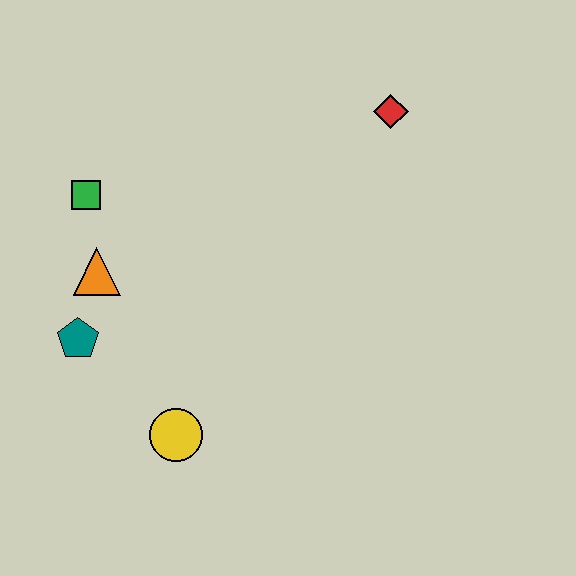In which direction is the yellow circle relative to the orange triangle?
The yellow circle is below the orange triangle.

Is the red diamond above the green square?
Yes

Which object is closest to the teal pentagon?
The orange triangle is closest to the teal pentagon.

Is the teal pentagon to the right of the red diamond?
No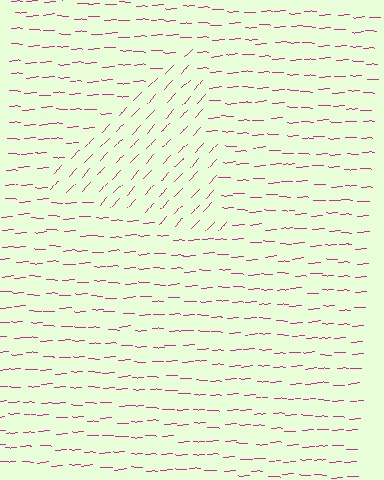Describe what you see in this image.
The image is filled with small magenta line segments. A triangle region in the image has lines oriented differently from the surrounding lines, creating a visible texture boundary.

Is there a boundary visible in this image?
Yes, there is a texture boundary formed by a change in line orientation.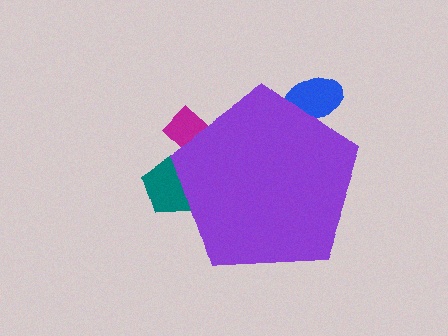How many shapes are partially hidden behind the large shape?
3 shapes are partially hidden.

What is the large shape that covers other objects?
A purple pentagon.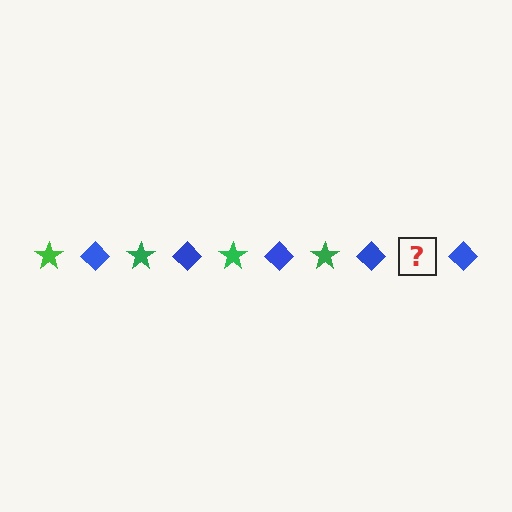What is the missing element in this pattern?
The missing element is a green star.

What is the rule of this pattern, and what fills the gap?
The rule is that the pattern alternates between green star and blue diamond. The gap should be filled with a green star.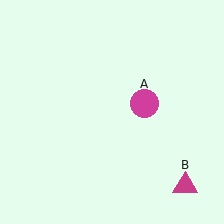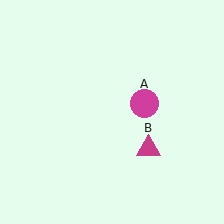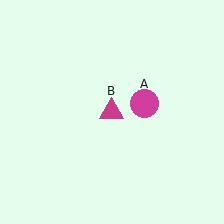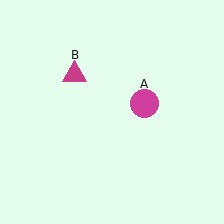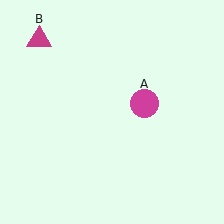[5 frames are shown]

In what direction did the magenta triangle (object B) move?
The magenta triangle (object B) moved up and to the left.